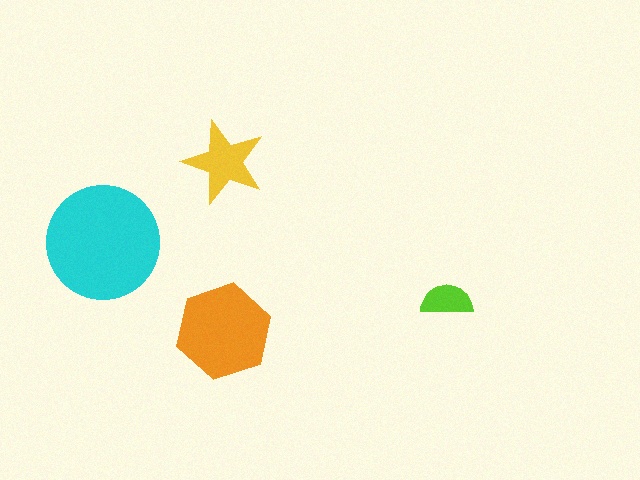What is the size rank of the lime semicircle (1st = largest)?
4th.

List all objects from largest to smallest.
The cyan circle, the orange hexagon, the yellow star, the lime semicircle.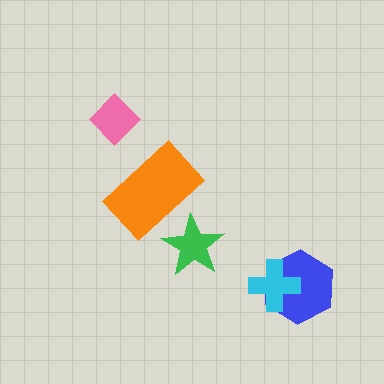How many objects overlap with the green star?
1 object overlaps with the green star.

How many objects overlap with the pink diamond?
0 objects overlap with the pink diamond.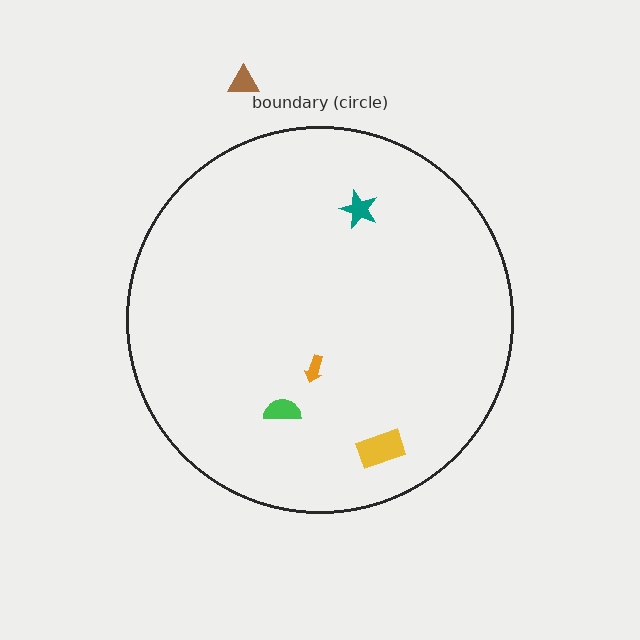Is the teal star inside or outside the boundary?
Inside.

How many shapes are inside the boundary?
4 inside, 1 outside.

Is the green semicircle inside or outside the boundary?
Inside.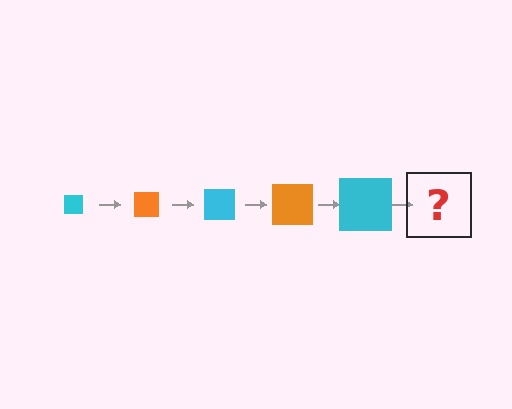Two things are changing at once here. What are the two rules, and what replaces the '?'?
The two rules are that the square grows larger each step and the color cycles through cyan and orange. The '?' should be an orange square, larger than the previous one.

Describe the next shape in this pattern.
It should be an orange square, larger than the previous one.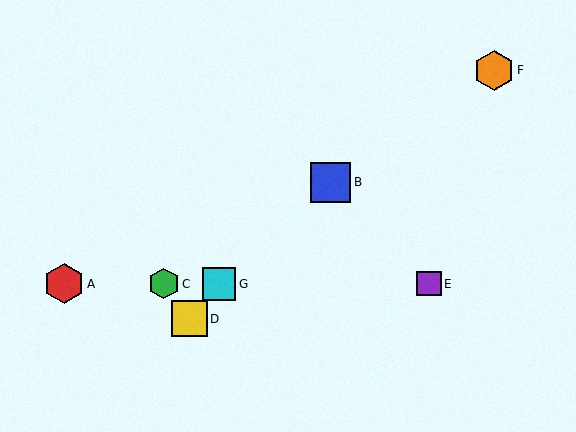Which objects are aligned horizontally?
Objects A, C, E, G are aligned horizontally.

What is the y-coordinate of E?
Object E is at y≈284.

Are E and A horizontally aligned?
Yes, both are at y≈284.